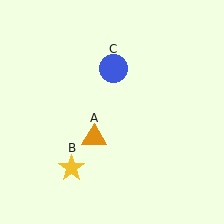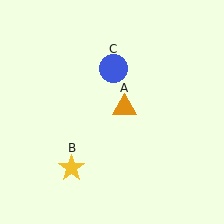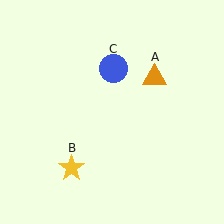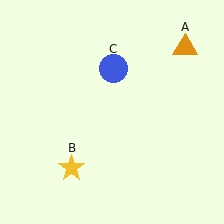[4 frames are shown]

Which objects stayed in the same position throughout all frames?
Yellow star (object B) and blue circle (object C) remained stationary.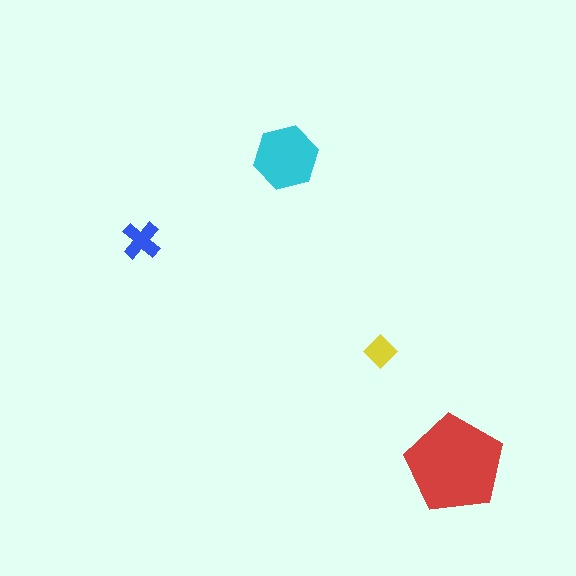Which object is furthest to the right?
The red pentagon is rightmost.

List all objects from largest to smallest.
The red pentagon, the cyan hexagon, the blue cross, the yellow diamond.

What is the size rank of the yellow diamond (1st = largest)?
4th.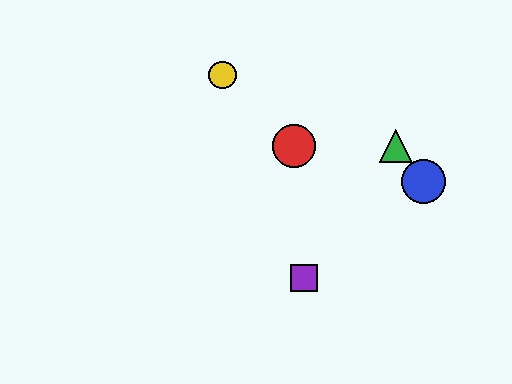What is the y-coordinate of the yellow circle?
The yellow circle is at y≈75.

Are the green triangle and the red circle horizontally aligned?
Yes, both are at y≈146.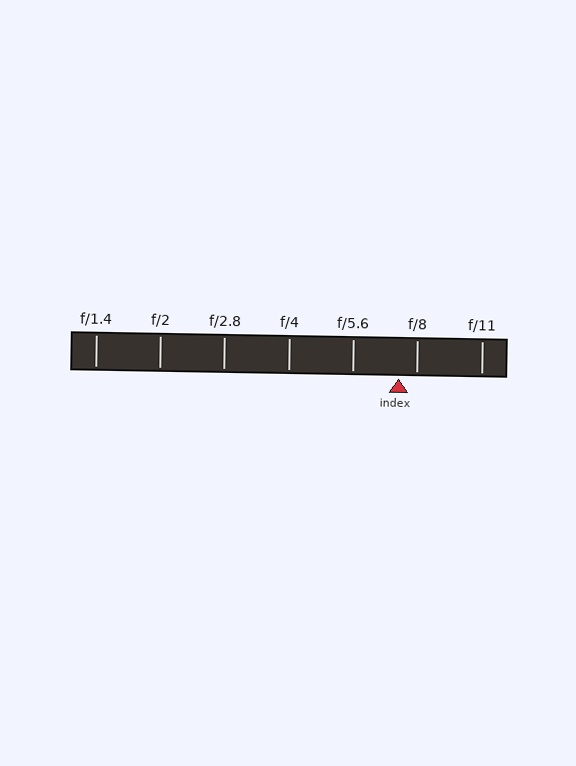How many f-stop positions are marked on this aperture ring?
There are 7 f-stop positions marked.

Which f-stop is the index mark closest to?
The index mark is closest to f/8.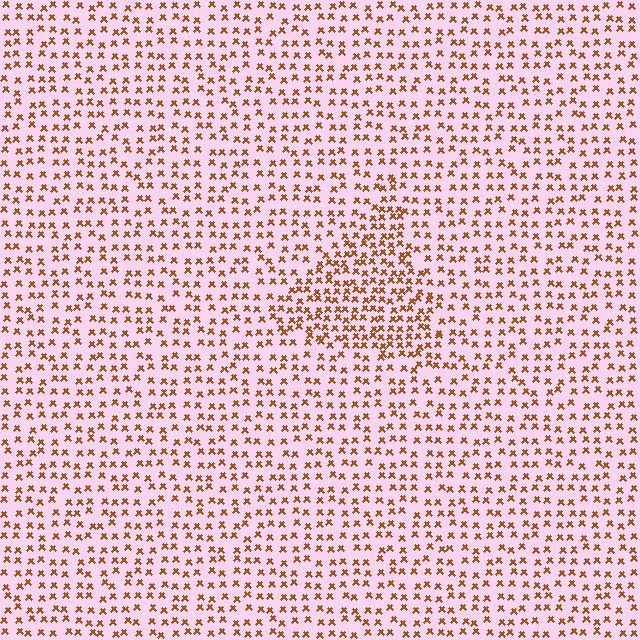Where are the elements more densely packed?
The elements are more densely packed inside the triangle boundary.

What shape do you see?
I see a triangle.